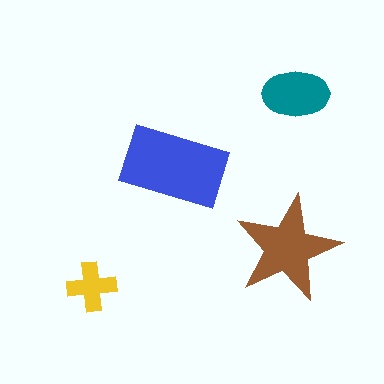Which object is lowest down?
The yellow cross is bottommost.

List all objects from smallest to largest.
The yellow cross, the teal ellipse, the brown star, the blue rectangle.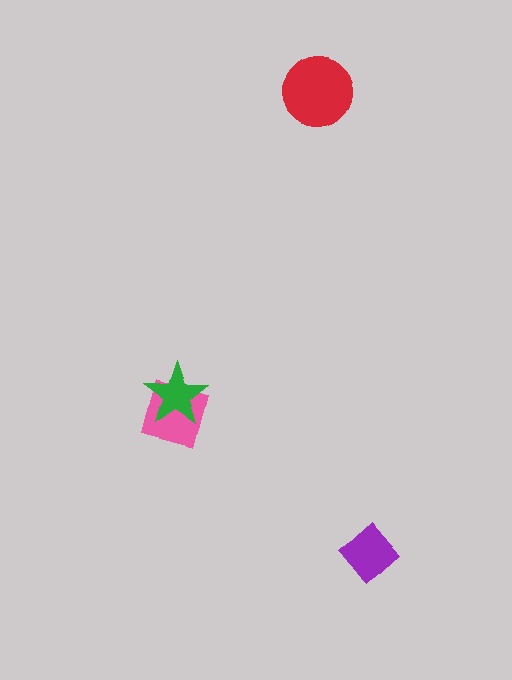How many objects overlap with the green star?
1 object overlaps with the green star.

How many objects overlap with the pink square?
1 object overlaps with the pink square.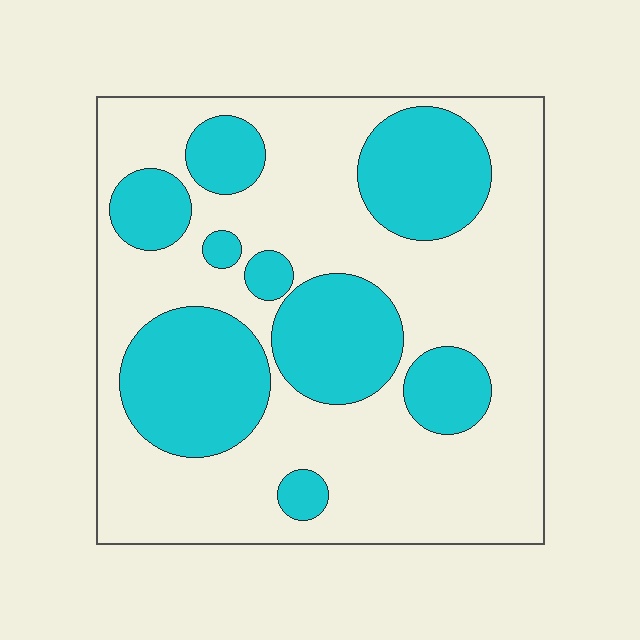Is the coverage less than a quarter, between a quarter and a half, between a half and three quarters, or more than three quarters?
Between a quarter and a half.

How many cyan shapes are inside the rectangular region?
9.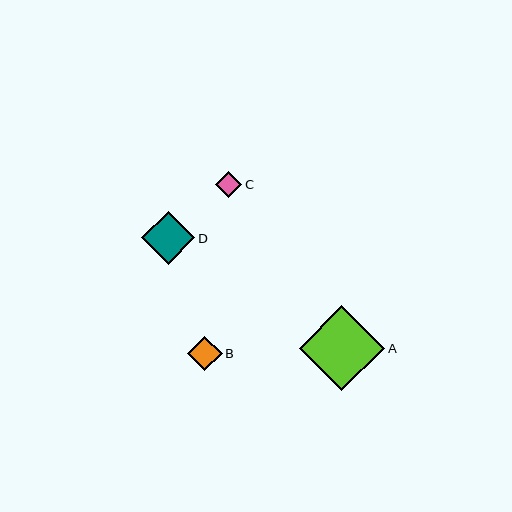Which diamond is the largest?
Diamond A is the largest with a size of approximately 85 pixels.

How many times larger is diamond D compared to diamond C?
Diamond D is approximately 2.0 times the size of diamond C.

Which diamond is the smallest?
Diamond C is the smallest with a size of approximately 26 pixels.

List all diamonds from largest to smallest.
From largest to smallest: A, D, B, C.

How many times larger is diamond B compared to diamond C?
Diamond B is approximately 1.3 times the size of diamond C.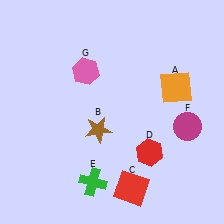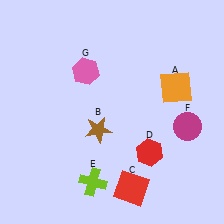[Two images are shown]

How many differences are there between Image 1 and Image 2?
There is 1 difference between the two images.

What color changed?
The cross (E) changed from green in Image 1 to lime in Image 2.